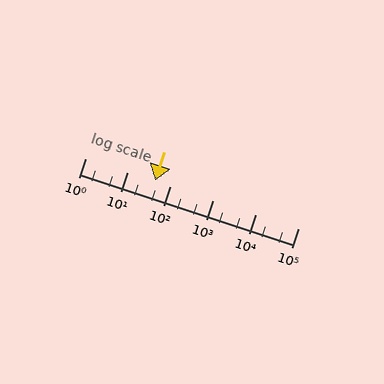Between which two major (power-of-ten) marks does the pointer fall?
The pointer is between 10 and 100.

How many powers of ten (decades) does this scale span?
The scale spans 5 decades, from 1 to 100000.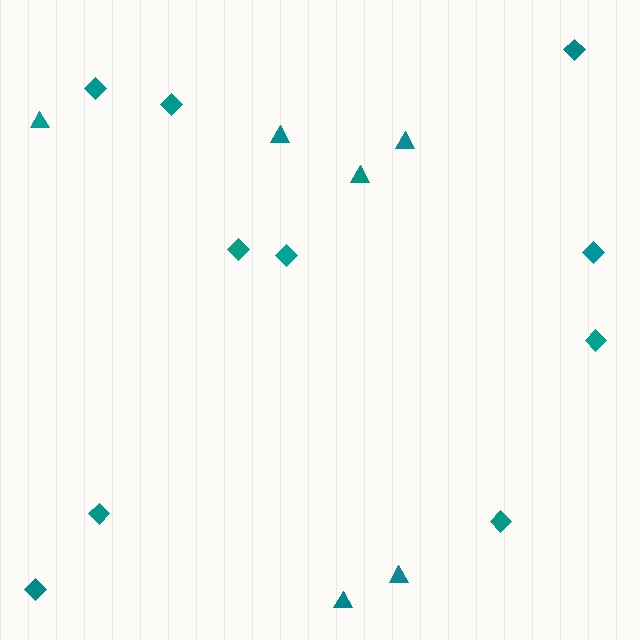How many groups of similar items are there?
There are 2 groups: one group of triangles (6) and one group of diamonds (10).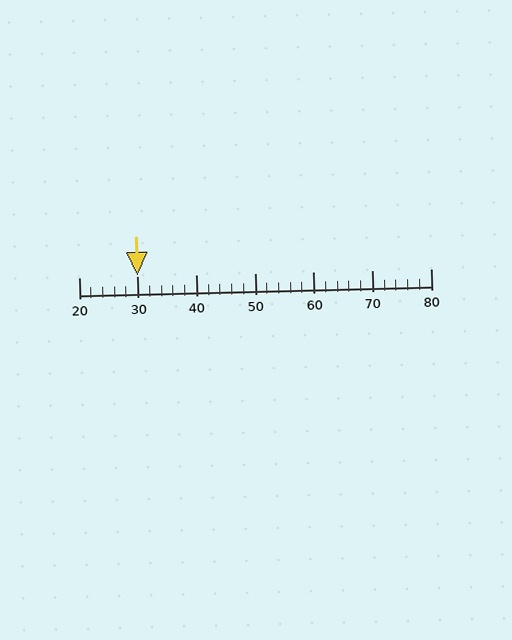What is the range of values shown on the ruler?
The ruler shows values from 20 to 80.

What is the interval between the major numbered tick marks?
The major tick marks are spaced 10 units apart.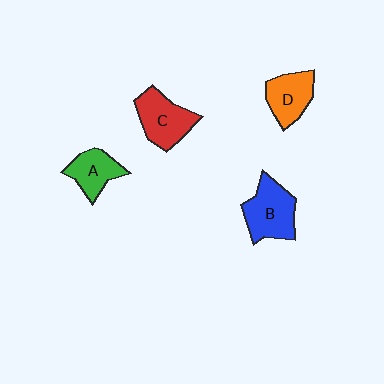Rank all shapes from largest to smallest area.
From largest to smallest: B (blue), C (red), D (orange), A (green).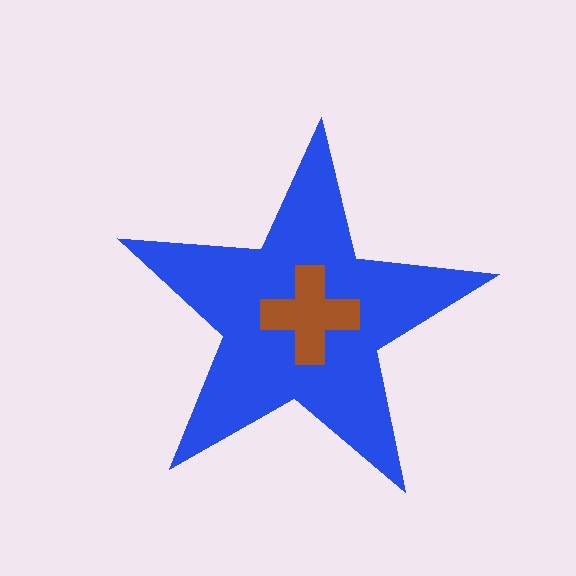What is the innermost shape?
The brown cross.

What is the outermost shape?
The blue star.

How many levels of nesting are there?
2.